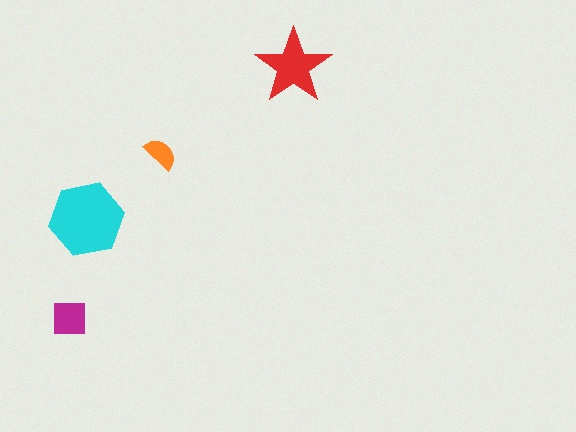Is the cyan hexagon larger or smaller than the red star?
Larger.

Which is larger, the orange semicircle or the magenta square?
The magenta square.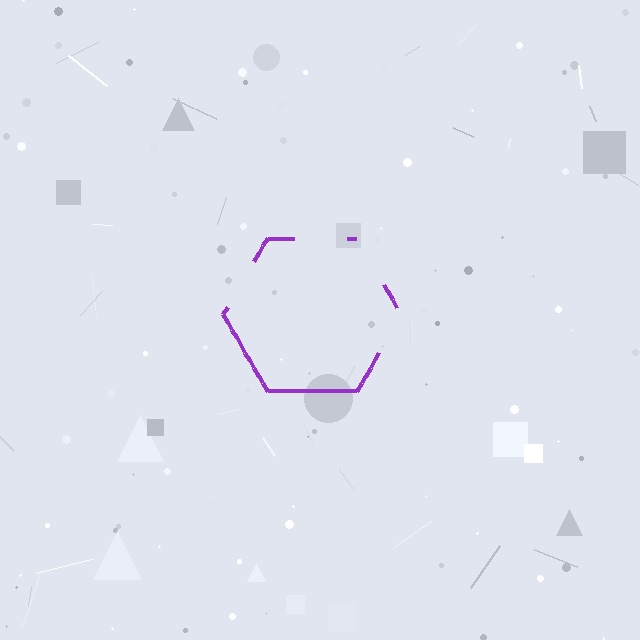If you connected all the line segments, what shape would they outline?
They would outline a hexagon.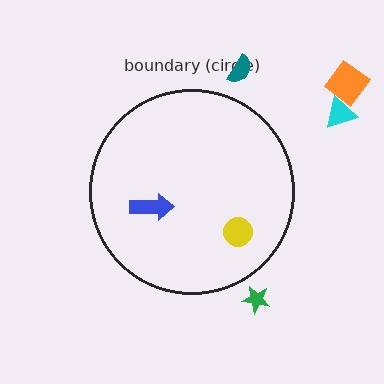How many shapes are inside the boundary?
2 inside, 4 outside.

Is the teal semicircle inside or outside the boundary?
Outside.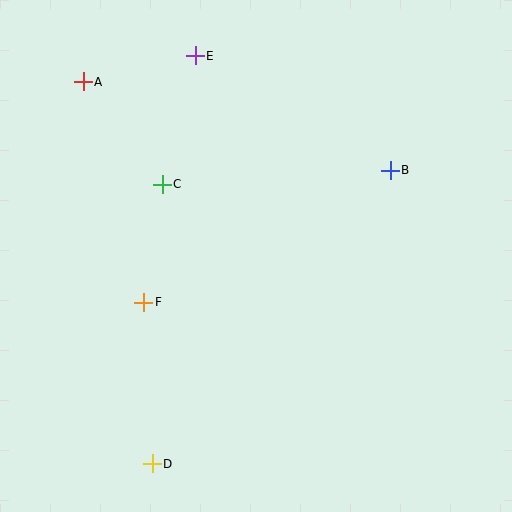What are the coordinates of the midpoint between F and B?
The midpoint between F and B is at (267, 236).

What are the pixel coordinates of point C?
Point C is at (162, 184).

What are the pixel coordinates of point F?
Point F is at (144, 302).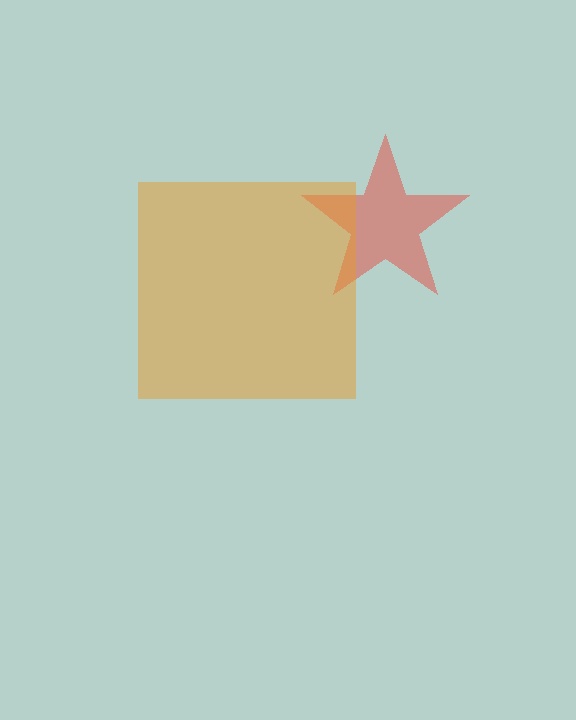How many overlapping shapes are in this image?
There are 2 overlapping shapes in the image.